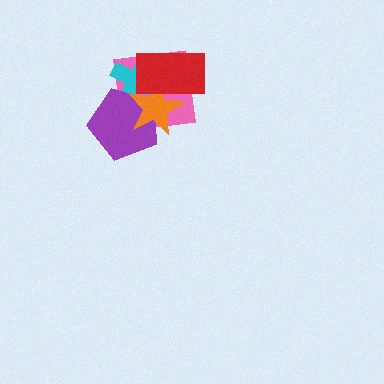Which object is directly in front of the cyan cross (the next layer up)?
The purple pentagon is directly in front of the cyan cross.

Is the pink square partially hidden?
Yes, it is partially covered by another shape.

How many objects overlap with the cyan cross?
4 objects overlap with the cyan cross.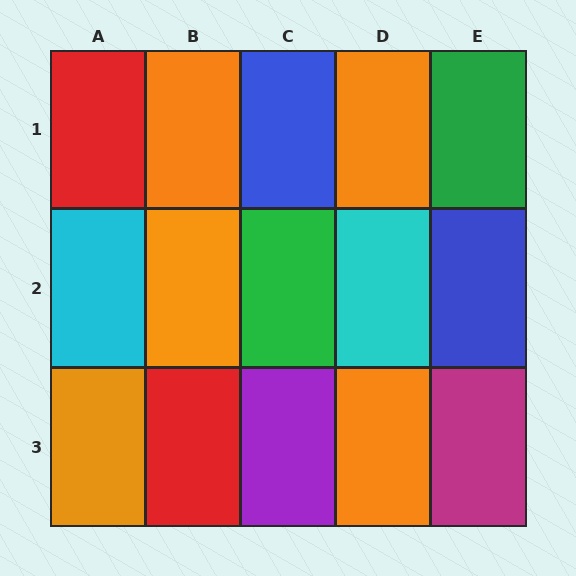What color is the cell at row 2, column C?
Green.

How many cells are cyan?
2 cells are cyan.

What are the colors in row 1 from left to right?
Red, orange, blue, orange, green.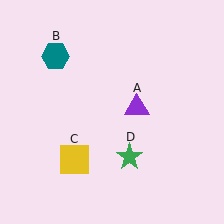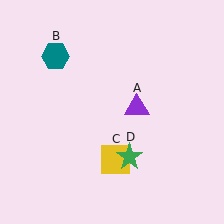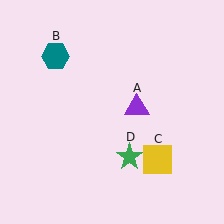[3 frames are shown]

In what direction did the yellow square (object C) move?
The yellow square (object C) moved right.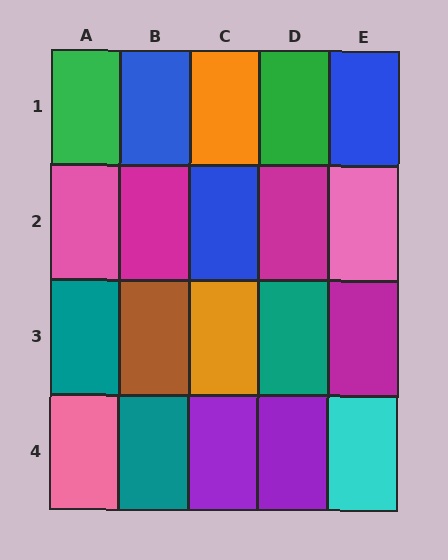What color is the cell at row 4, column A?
Pink.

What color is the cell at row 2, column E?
Pink.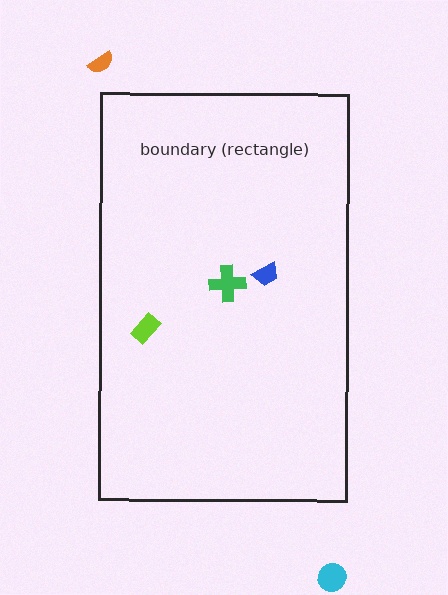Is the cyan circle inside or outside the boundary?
Outside.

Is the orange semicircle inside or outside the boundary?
Outside.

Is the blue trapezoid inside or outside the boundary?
Inside.